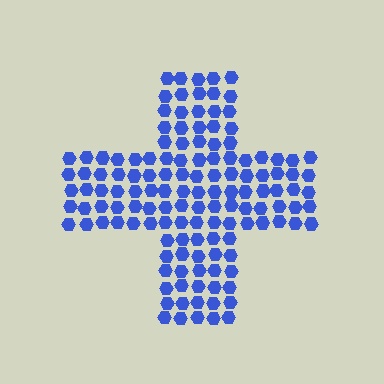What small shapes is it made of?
It is made of small hexagons.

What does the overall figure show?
The overall figure shows a cross.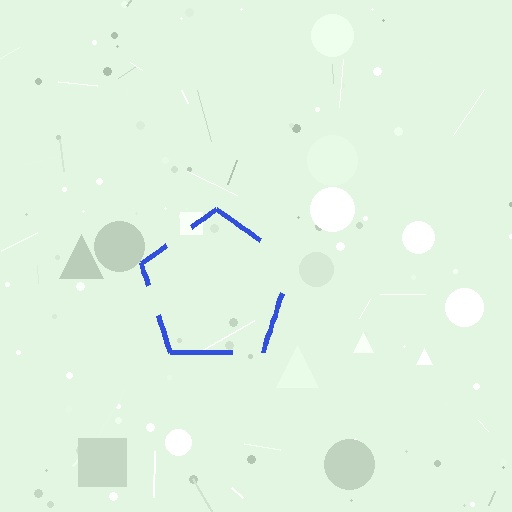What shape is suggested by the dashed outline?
The dashed outline suggests a pentagon.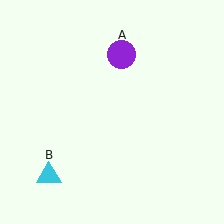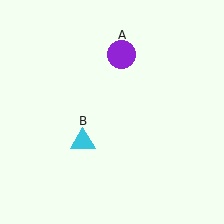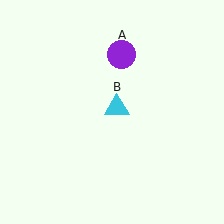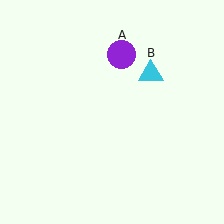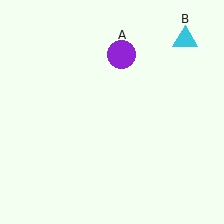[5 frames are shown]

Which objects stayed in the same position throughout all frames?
Purple circle (object A) remained stationary.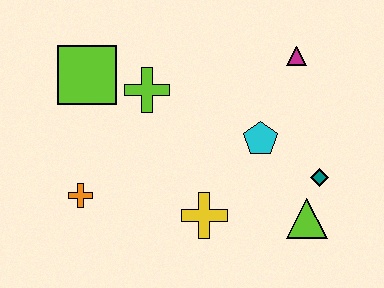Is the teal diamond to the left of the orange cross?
No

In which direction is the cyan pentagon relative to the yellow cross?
The cyan pentagon is above the yellow cross.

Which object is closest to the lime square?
The lime cross is closest to the lime square.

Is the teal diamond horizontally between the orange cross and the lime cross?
No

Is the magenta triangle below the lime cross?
No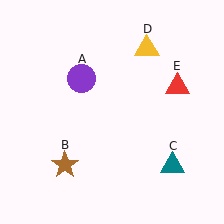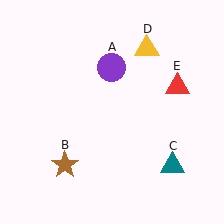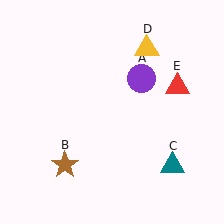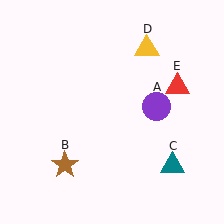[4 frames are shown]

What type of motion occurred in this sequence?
The purple circle (object A) rotated clockwise around the center of the scene.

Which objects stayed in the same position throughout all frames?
Brown star (object B) and teal triangle (object C) and yellow triangle (object D) and red triangle (object E) remained stationary.